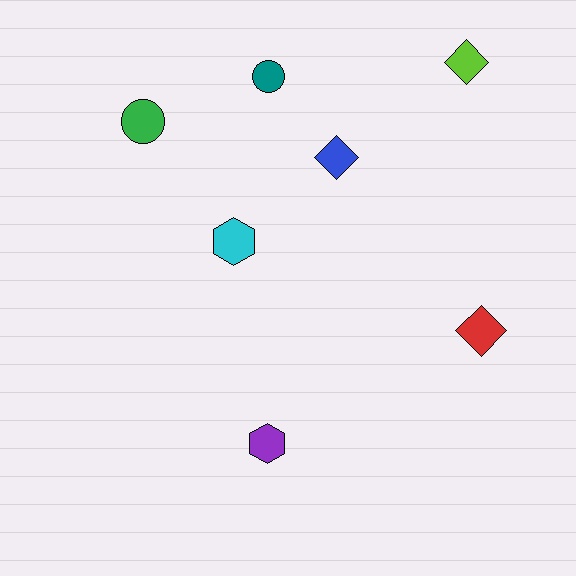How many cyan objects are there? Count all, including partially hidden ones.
There is 1 cyan object.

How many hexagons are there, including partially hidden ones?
There are 2 hexagons.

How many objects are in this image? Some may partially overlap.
There are 7 objects.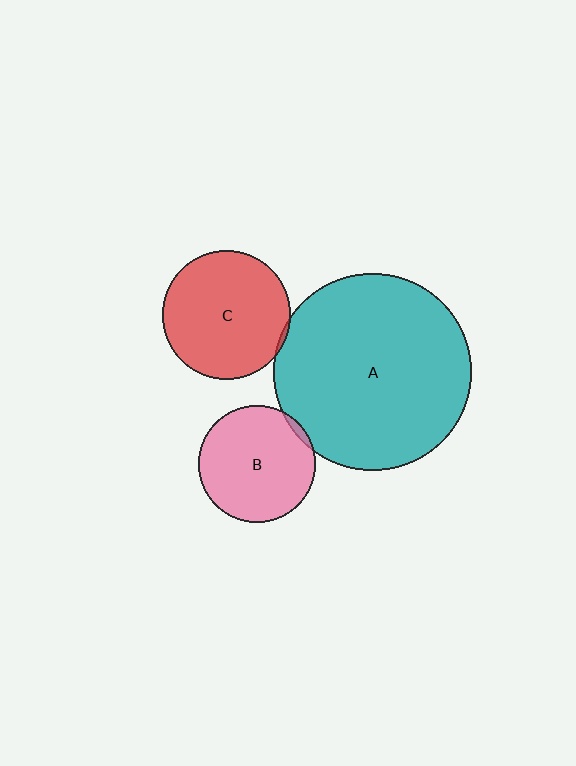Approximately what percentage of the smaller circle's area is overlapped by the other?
Approximately 5%.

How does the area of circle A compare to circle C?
Approximately 2.4 times.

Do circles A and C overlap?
Yes.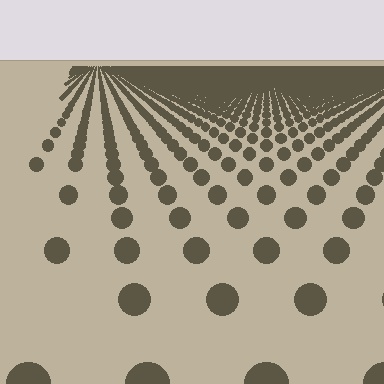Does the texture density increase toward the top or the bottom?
Density increases toward the top.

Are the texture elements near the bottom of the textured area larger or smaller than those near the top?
Larger. Near the bottom, elements are closer to the viewer and appear at a bigger on-screen size.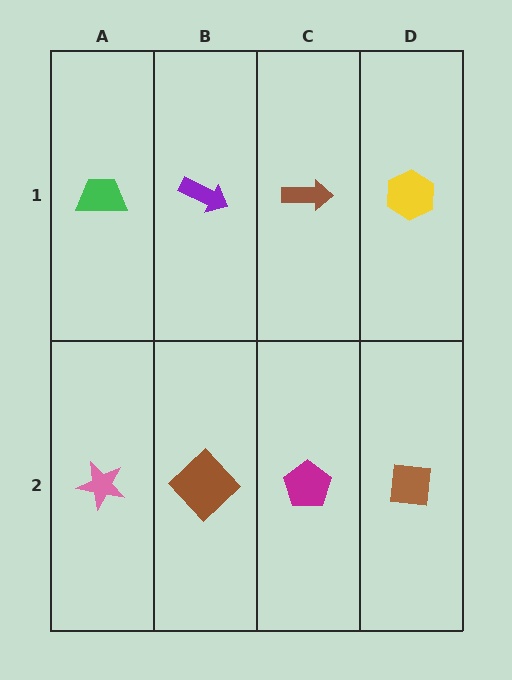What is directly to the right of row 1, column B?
A brown arrow.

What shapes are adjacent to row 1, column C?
A magenta pentagon (row 2, column C), a purple arrow (row 1, column B), a yellow hexagon (row 1, column D).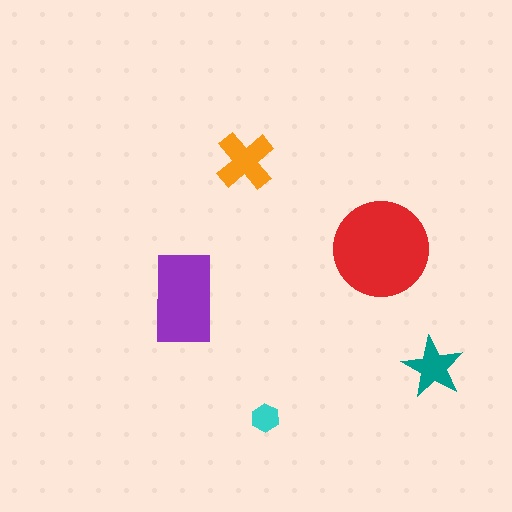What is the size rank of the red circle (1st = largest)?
1st.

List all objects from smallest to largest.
The cyan hexagon, the teal star, the orange cross, the purple rectangle, the red circle.